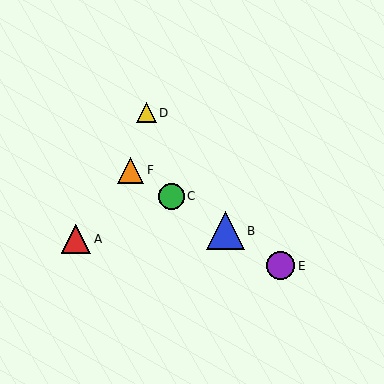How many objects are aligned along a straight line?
4 objects (B, C, E, F) are aligned along a straight line.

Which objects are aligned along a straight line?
Objects B, C, E, F are aligned along a straight line.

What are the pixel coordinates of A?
Object A is at (76, 239).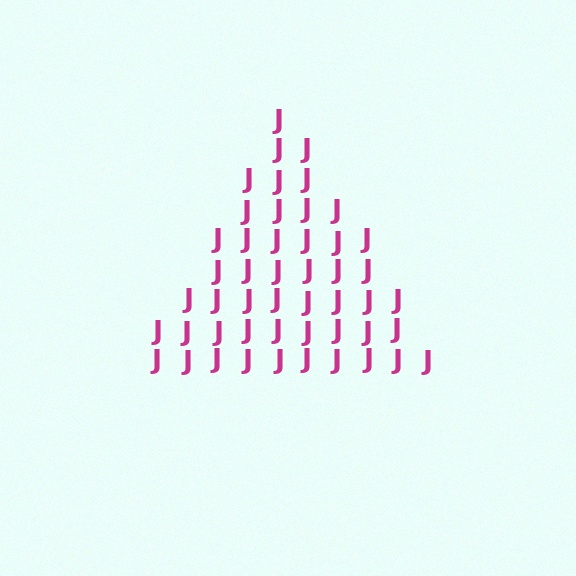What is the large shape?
The large shape is a triangle.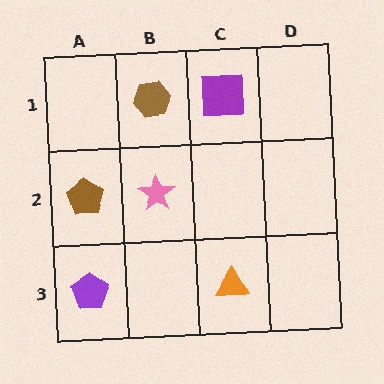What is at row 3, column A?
A purple pentagon.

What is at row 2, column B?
A pink star.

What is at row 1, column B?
A brown hexagon.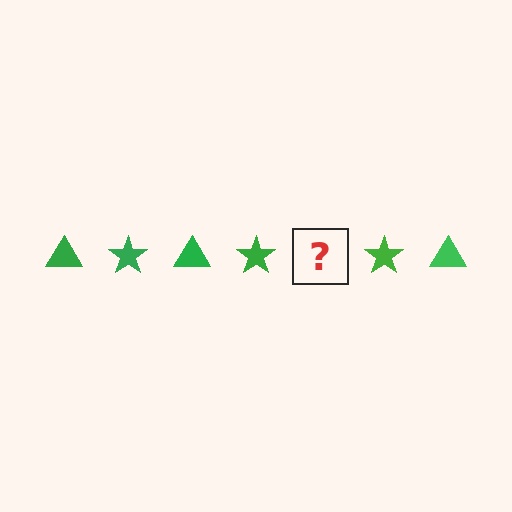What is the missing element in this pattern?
The missing element is a green triangle.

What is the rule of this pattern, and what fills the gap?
The rule is that the pattern cycles through triangle, star shapes in green. The gap should be filled with a green triangle.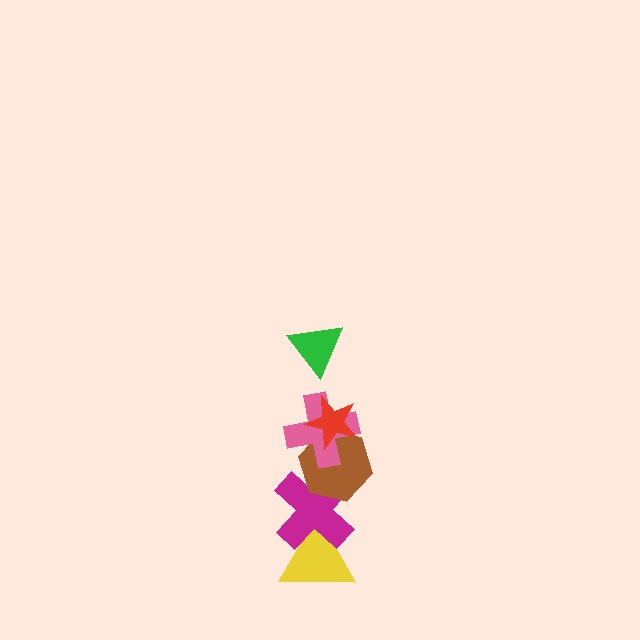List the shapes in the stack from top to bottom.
From top to bottom: the green triangle, the red star, the pink cross, the brown hexagon, the magenta cross, the yellow triangle.